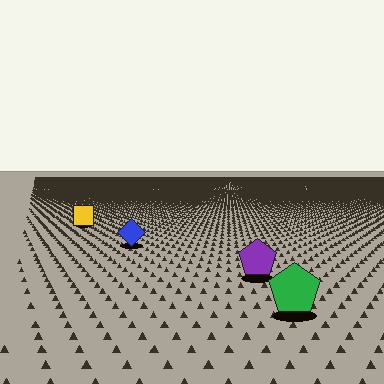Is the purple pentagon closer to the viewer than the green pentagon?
No. The green pentagon is closer — you can tell from the texture gradient: the ground texture is coarser near it.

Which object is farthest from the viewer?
The yellow square is farthest from the viewer. It appears smaller and the ground texture around it is denser.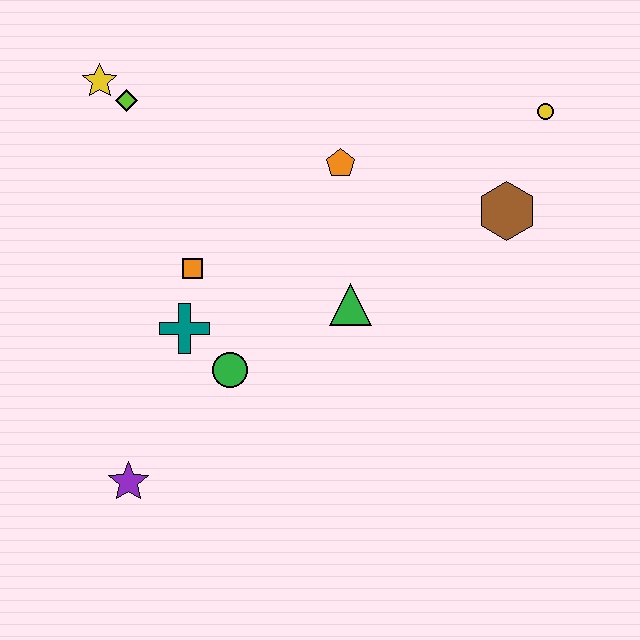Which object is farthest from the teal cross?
The yellow circle is farthest from the teal cross.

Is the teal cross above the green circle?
Yes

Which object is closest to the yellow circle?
The brown hexagon is closest to the yellow circle.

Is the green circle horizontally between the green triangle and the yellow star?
Yes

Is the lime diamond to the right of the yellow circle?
No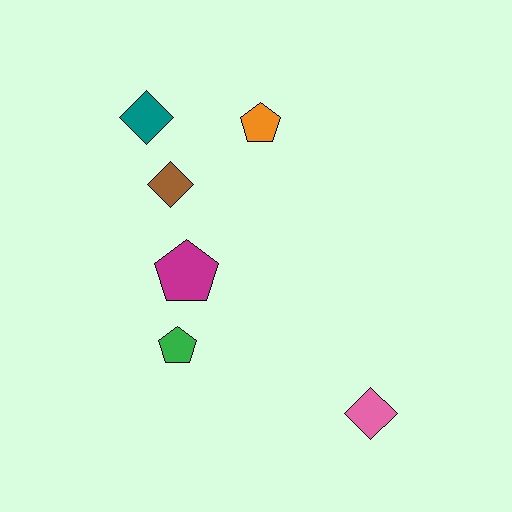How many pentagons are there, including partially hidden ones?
There are 3 pentagons.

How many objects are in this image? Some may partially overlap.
There are 6 objects.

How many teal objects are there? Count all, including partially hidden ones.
There is 1 teal object.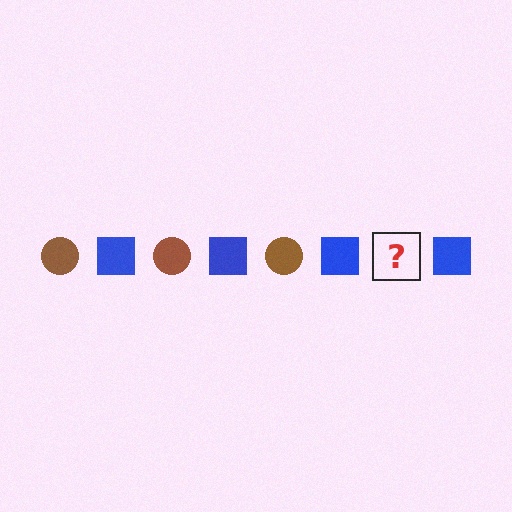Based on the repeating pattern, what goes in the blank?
The blank should be a brown circle.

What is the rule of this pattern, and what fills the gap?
The rule is that the pattern alternates between brown circle and blue square. The gap should be filled with a brown circle.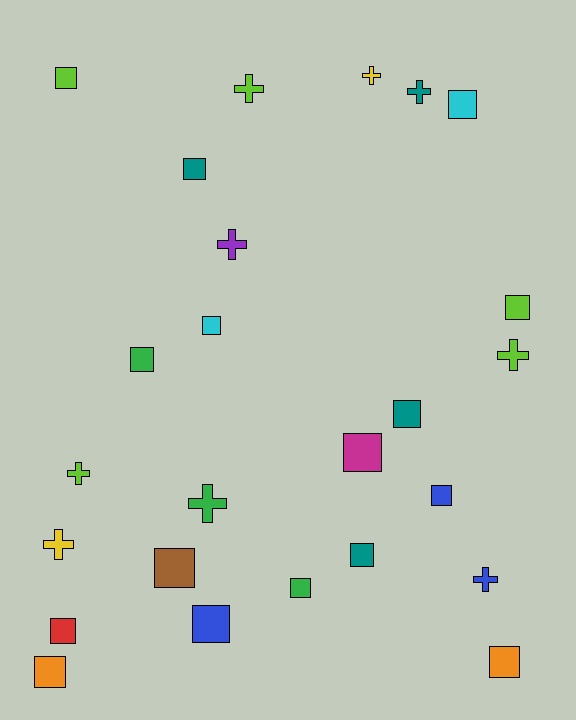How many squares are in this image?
There are 16 squares.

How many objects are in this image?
There are 25 objects.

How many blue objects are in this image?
There are 3 blue objects.